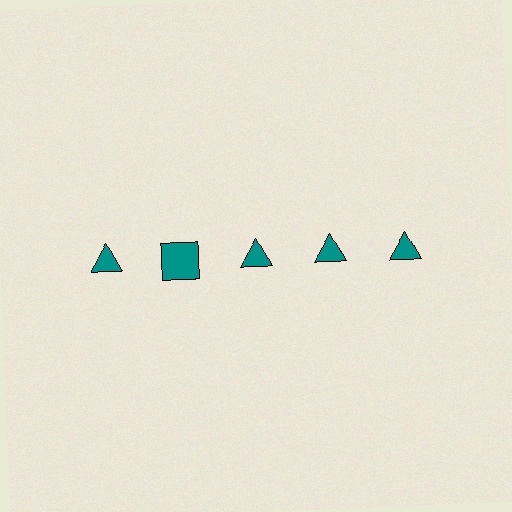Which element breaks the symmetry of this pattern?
The teal square in the top row, second from left column breaks the symmetry. All other shapes are teal triangles.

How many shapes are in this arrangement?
There are 5 shapes arranged in a grid pattern.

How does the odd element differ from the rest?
It has a different shape: square instead of triangle.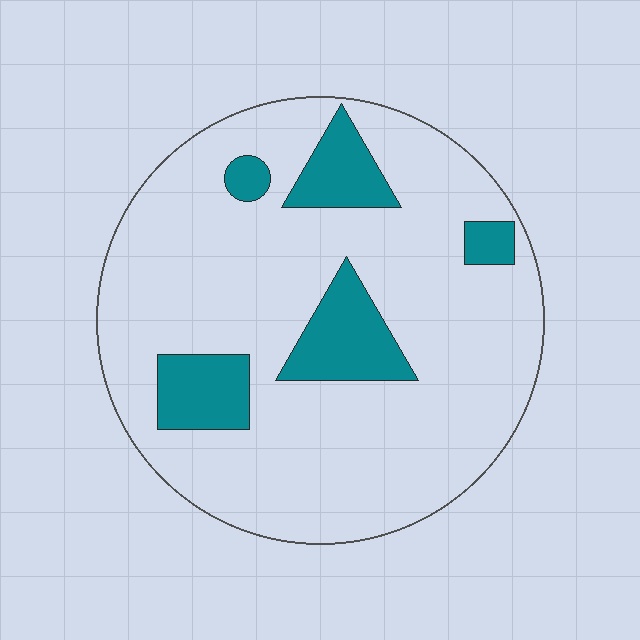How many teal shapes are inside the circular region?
5.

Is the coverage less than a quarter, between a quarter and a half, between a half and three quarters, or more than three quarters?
Less than a quarter.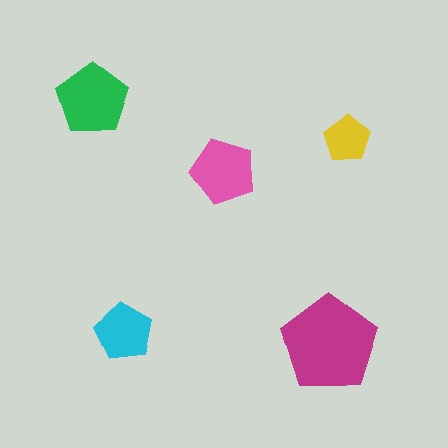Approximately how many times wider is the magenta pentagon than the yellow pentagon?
About 2 times wider.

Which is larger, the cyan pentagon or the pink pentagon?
The pink one.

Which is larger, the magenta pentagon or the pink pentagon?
The magenta one.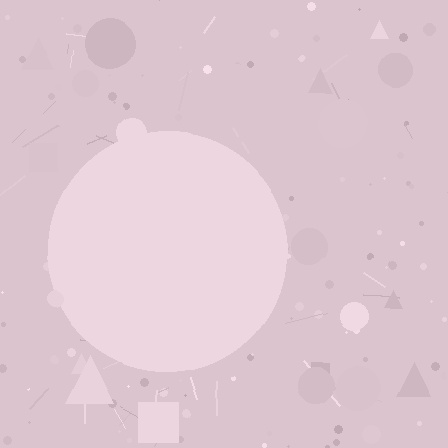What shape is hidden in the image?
A circle is hidden in the image.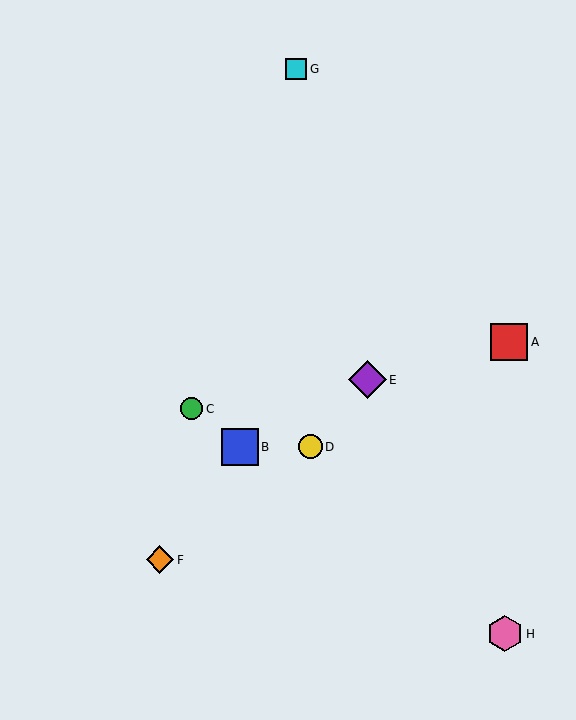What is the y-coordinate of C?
Object C is at y≈409.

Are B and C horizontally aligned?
No, B is at y≈447 and C is at y≈409.